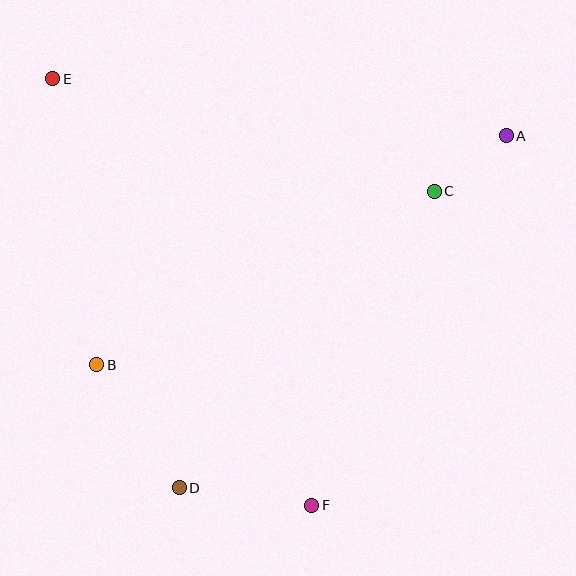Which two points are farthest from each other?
Points E and F are farthest from each other.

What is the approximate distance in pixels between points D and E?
The distance between D and E is approximately 428 pixels.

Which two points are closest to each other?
Points A and C are closest to each other.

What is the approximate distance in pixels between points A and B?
The distance between A and B is approximately 469 pixels.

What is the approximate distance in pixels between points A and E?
The distance between A and E is approximately 457 pixels.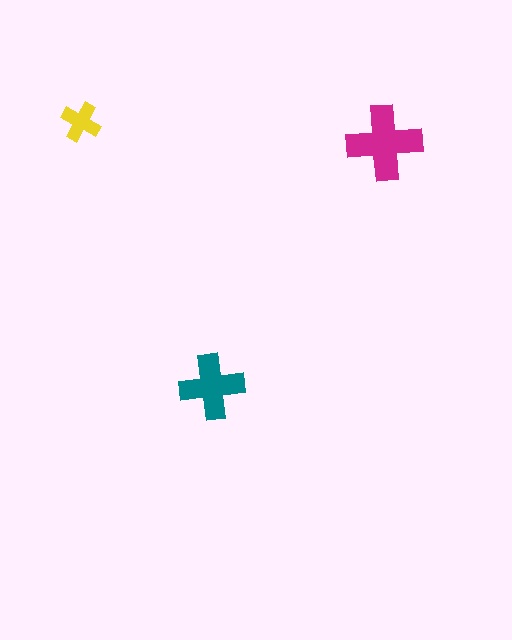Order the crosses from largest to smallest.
the magenta one, the teal one, the yellow one.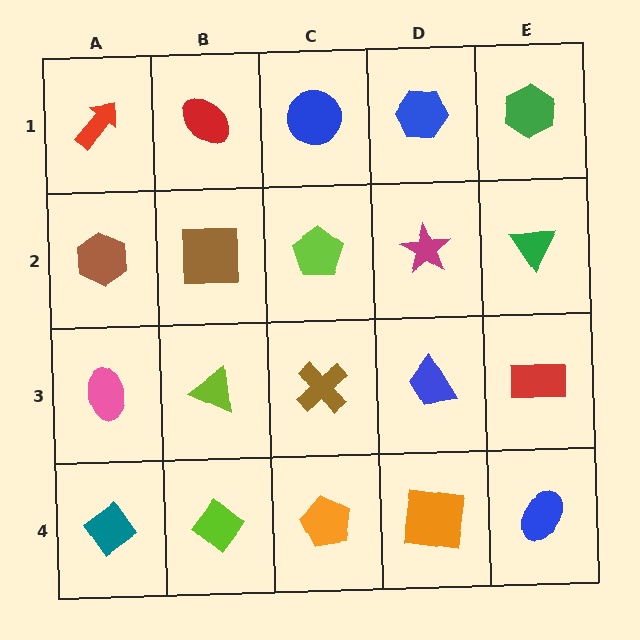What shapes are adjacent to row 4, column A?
A pink ellipse (row 3, column A), a lime diamond (row 4, column B).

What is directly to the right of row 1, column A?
A red ellipse.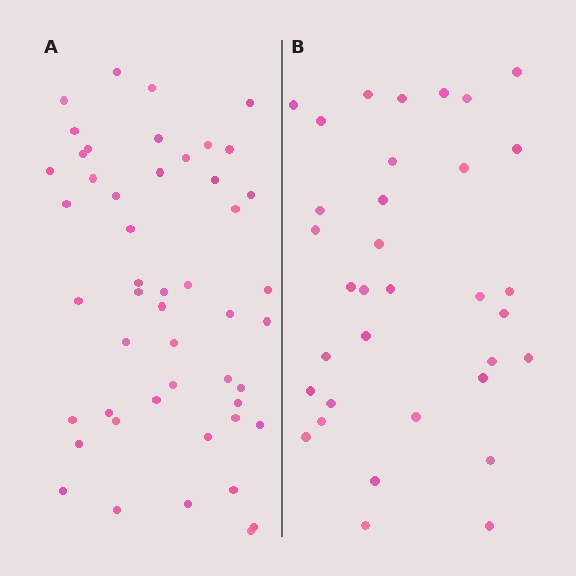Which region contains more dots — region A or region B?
Region A (the left region) has more dots.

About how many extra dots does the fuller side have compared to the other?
Region A has approximately 15 more dots than region B.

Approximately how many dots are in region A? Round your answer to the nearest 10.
About 50 dots. (The exact count is 49, which rounds to 50.)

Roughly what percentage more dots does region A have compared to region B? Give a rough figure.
About 45% more.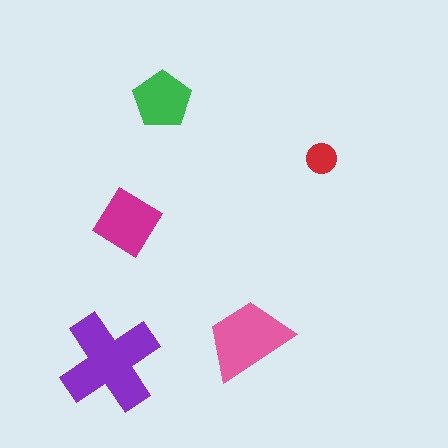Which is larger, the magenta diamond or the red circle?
The magenta diamond.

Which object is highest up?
The green pentagon is topmost.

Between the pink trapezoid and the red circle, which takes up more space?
The pink trapezoid.